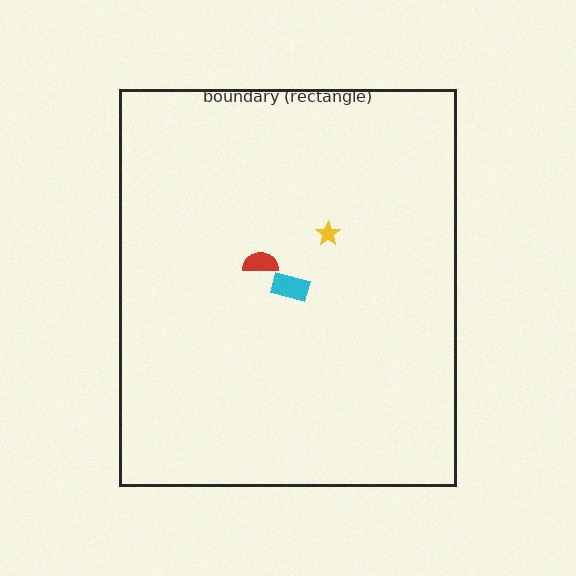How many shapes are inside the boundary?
3 inside, 0 outside.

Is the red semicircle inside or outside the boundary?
Inside.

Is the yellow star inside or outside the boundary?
Inside.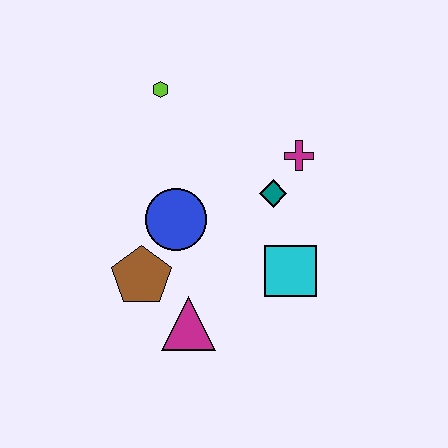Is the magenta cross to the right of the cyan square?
Yes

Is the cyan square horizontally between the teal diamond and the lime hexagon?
No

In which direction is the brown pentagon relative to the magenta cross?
The brown pentagon is to the left of the magenta cross.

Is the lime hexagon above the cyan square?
Yes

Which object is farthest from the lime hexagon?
The magenta triangle is farthest from the lime hexagon.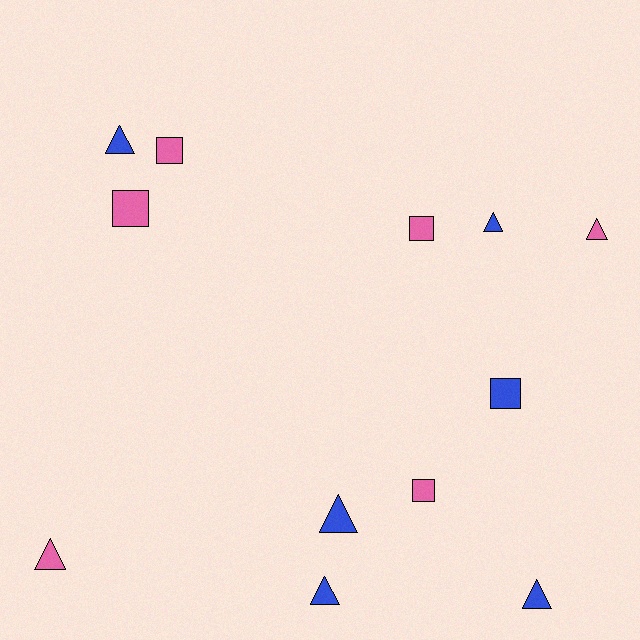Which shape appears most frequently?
Triangle, with 7 objects.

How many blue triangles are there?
There are 5 blue triangles.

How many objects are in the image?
There are 12 objects.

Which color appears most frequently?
Blue, with 6 objects.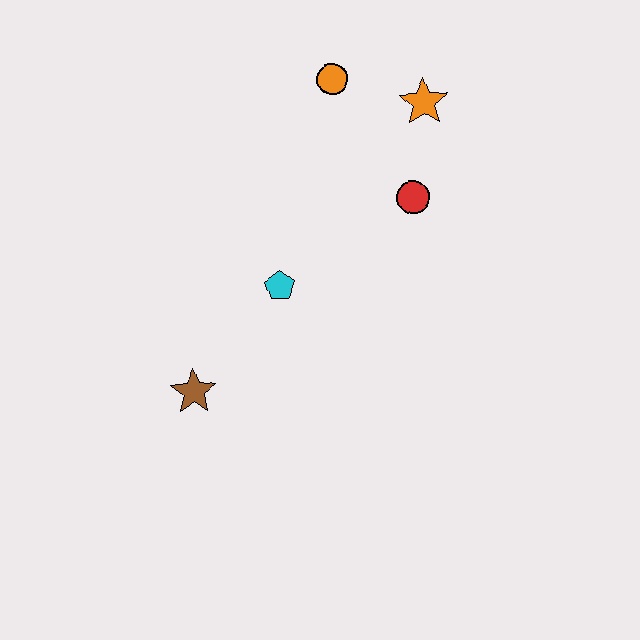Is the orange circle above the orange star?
Yes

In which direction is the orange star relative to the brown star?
The orange star is above the brown star.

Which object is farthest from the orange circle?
The brown star is farthest from the orange circle.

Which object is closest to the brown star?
The cyan pentagon is closest to the brown star.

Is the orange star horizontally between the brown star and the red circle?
No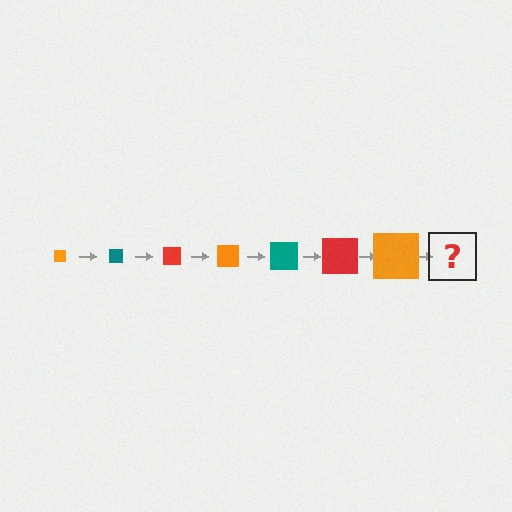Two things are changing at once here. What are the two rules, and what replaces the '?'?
The two rules are that the square grows larger each step and the color cycles through orange, teal, and red. The '?' should be a teal square, larger than the previous one.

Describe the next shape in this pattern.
It should be a teal square, larger than the previous one.